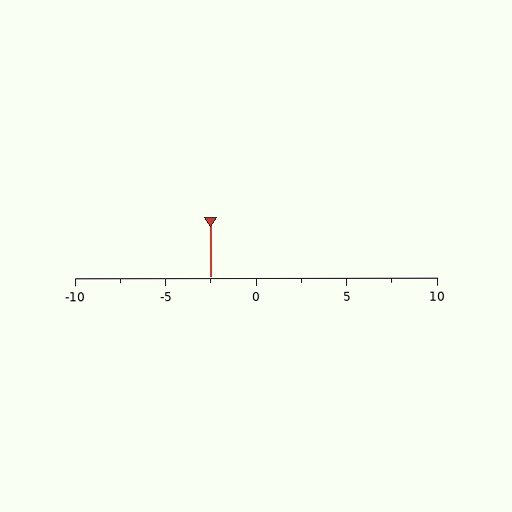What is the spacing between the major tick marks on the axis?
The major ticks are spaced 5 apart.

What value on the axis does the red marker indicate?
The marker indicates approximately -2.5.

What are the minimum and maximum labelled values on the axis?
The axis runs from -10 to 10.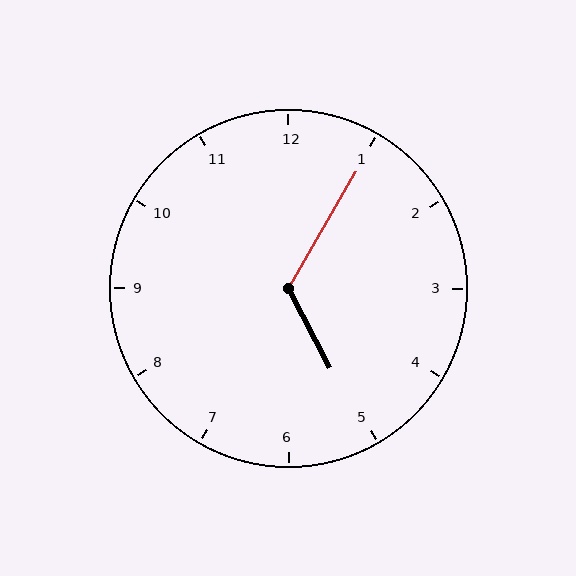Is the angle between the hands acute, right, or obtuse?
It is obtuse.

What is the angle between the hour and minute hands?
Approximately 122 degrees.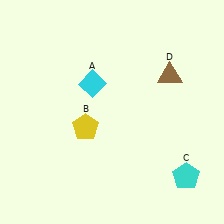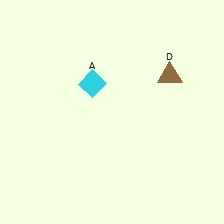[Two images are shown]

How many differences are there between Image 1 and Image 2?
There are 2 differences between the two images.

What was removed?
The cyan pentagon (C), the yellow pentagon (B) were removed in Image 2.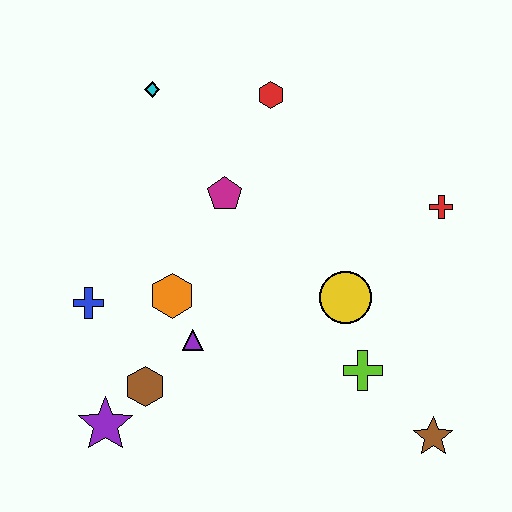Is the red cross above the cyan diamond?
No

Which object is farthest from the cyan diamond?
The brown star is farthest from the cyan diamond.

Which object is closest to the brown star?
The lime cross is closest to the brown star.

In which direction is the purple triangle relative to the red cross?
The purple triangle is to the left of the red cross.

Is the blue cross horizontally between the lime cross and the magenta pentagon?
No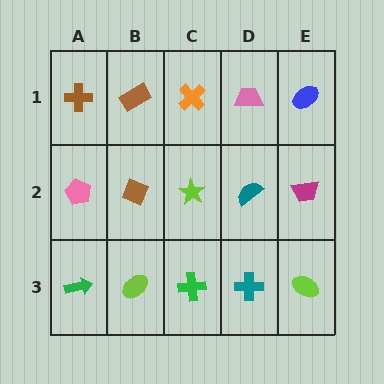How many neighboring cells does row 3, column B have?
3.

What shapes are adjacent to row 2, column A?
A brown cross (row 1, column A), a green arrow (row 3, column A), a brown diamond (row 2, column B).